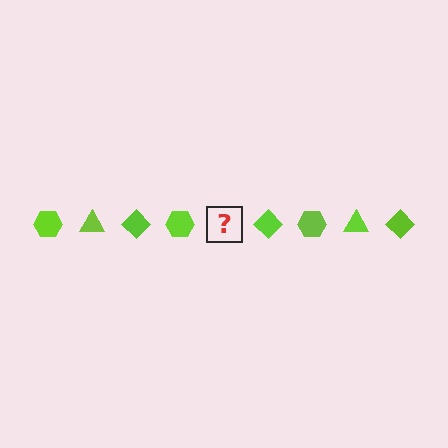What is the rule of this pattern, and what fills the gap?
The rule is that the pattern cycles through hexagon, triangle, diamond shapes in lime. The gap should be filled with a lime triangle.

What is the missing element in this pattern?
The missing element is a lime triangle.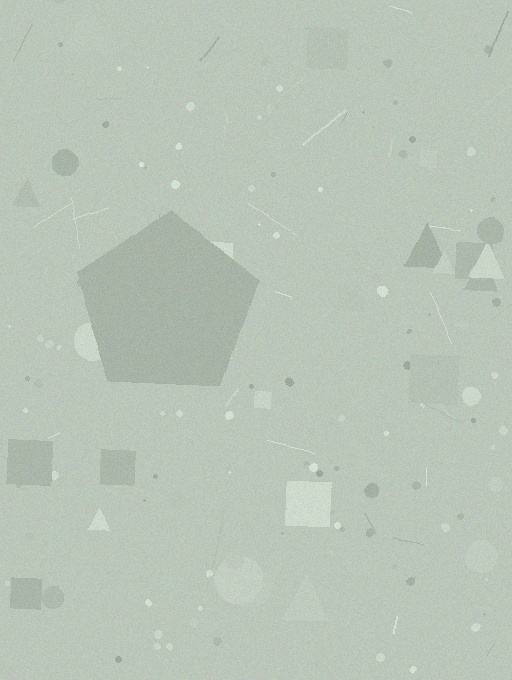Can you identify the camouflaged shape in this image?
The camouflaged shape is a pentagon.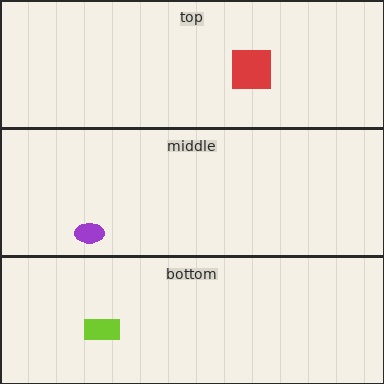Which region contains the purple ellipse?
The middle region.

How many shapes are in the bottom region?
1.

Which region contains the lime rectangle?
The bottom region.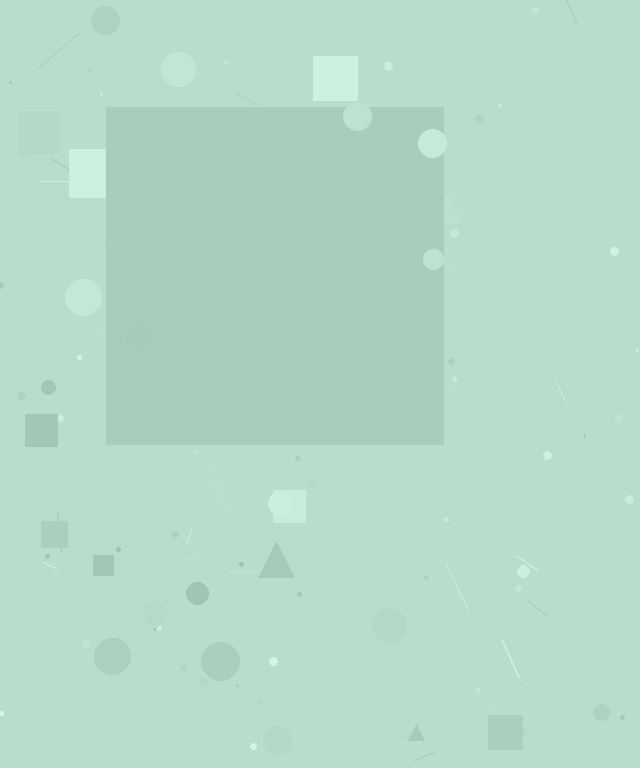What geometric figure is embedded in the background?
A square is embedded in the background.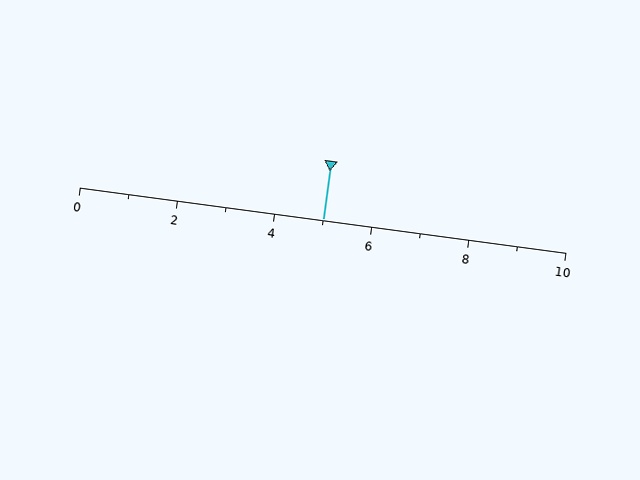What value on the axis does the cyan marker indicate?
The marker indicates approximately 5.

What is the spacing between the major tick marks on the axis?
The major ticks are spaced 2 apart.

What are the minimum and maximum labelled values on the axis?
The axis runs from 0 to 10.